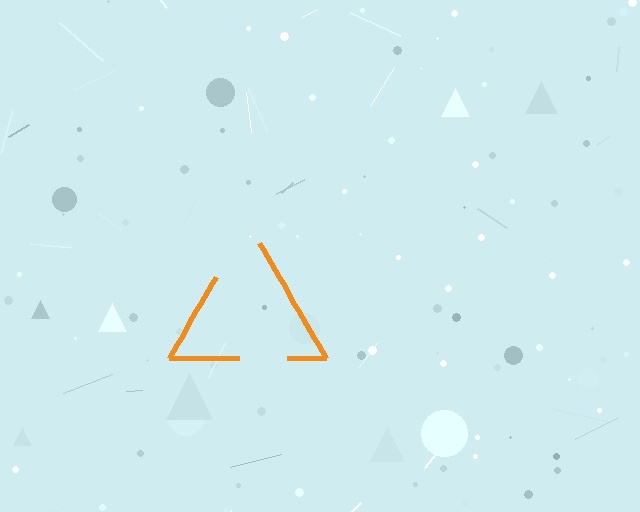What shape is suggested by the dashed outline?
The dashed outline suggests a triangle.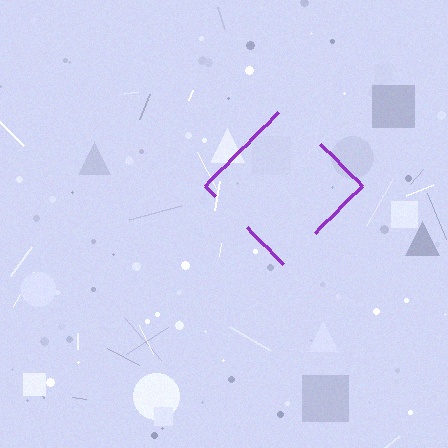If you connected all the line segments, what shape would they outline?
They would outline a diamond.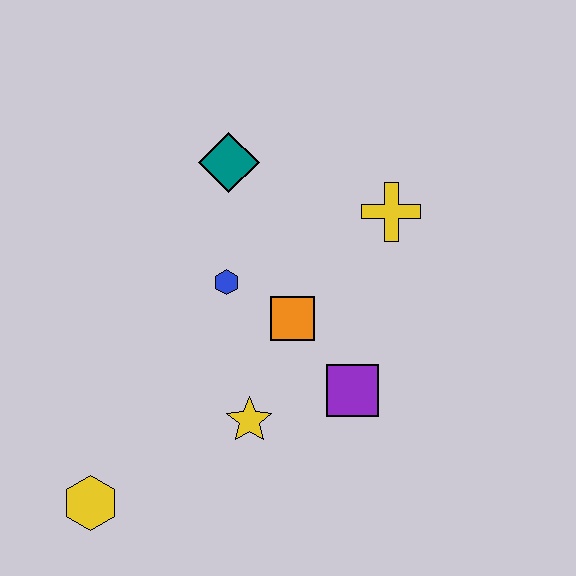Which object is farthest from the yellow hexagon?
The yellow cross is farthest from the yellow hexagon.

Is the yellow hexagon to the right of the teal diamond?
No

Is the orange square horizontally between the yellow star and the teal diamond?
No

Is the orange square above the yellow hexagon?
Yes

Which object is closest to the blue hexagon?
The orange square is closest to the blue hexagon.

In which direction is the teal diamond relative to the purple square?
The teal diamond is above the purple square.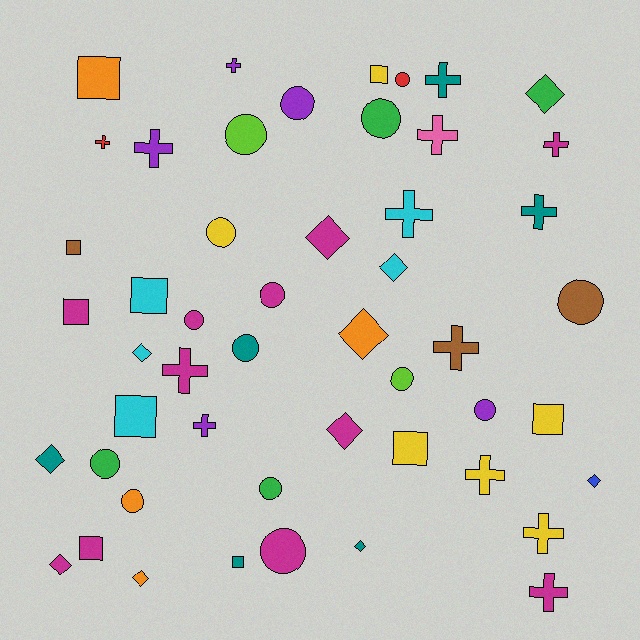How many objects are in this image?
There are 50 objects.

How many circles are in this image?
There are 15 circles.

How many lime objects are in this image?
There are 2 lime objects.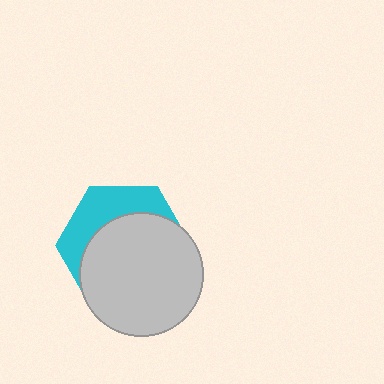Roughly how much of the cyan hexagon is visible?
A small part of it is visible (roughly 34%).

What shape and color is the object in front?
The object in front is a light gray circle.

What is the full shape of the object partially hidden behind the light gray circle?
The partially hidden object is a cyan hexagon.